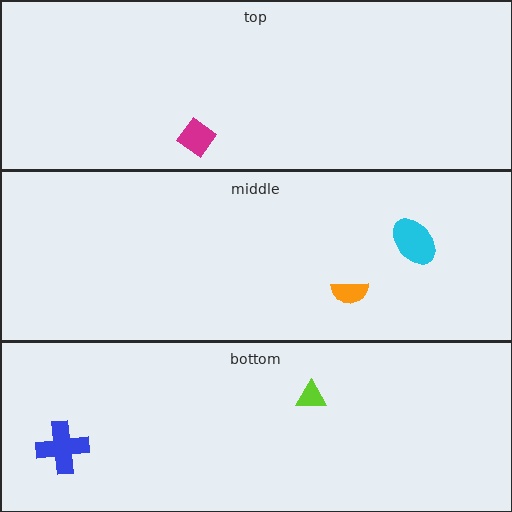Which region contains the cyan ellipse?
The middle region.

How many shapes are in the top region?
1.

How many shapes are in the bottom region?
2.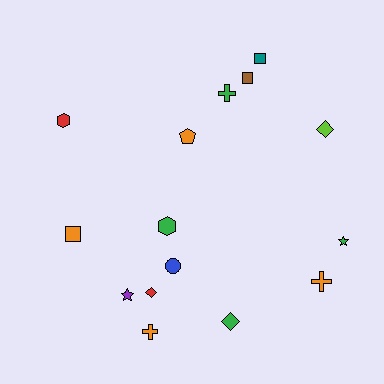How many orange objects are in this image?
There are 4 orange objects.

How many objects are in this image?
There are 15 objects.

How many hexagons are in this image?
There are 2 hexagons.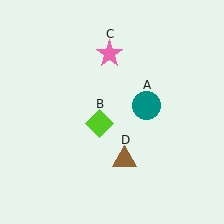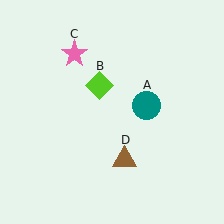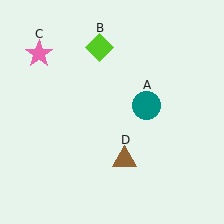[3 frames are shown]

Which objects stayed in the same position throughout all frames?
Teal circle (object A) and brown triangle (object D) remained stationary.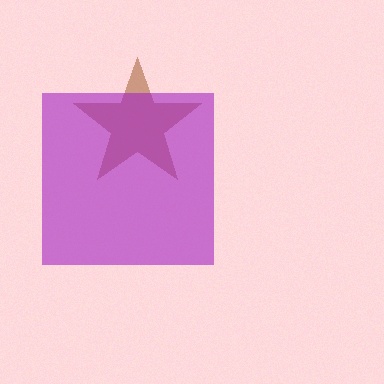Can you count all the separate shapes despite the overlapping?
Yes, there are 2 separate shapes.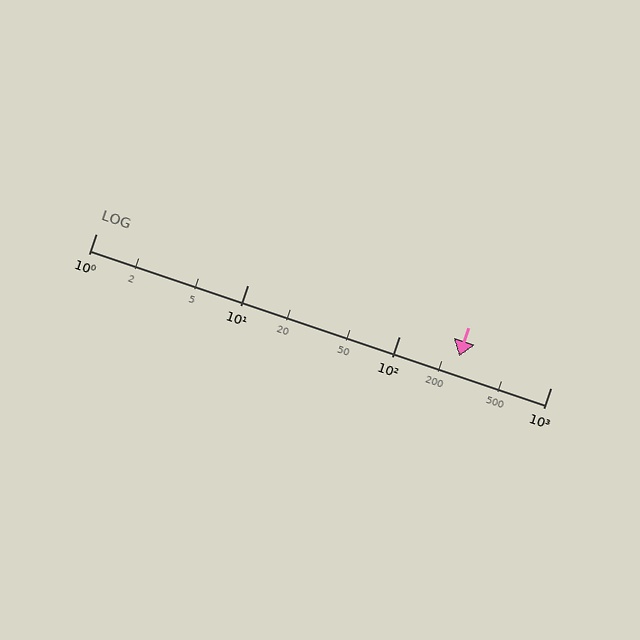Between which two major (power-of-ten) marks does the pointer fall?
The pointer is between 100 and 1000.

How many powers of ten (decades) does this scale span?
The scale spans 3 decades, from 1 to 1000.